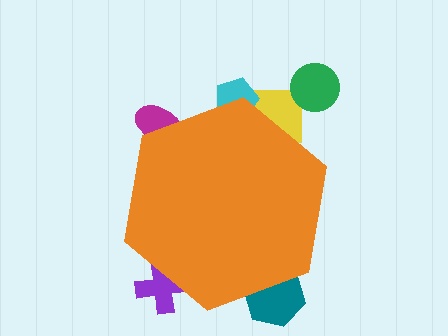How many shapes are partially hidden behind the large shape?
5 shapes are partially hidden.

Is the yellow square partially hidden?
Yes, the yellow square is partially hidden behind the orange hexagon.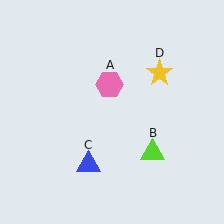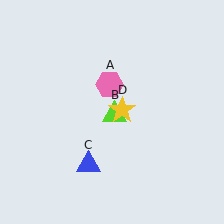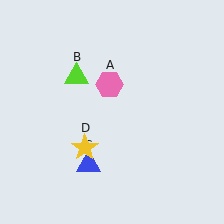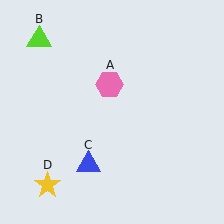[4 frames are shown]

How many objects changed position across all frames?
2 objects changed position: lime triangle (object B), yellow star (object D).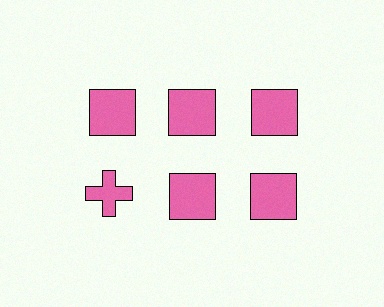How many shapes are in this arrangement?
There are 6 shapes arranged in a grid pattern.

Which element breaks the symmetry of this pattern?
The pink cross in the second row, leftmost column breaks the symmetry. All other shapes are pink squares.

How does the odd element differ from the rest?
It has a different shape: cross instead of square.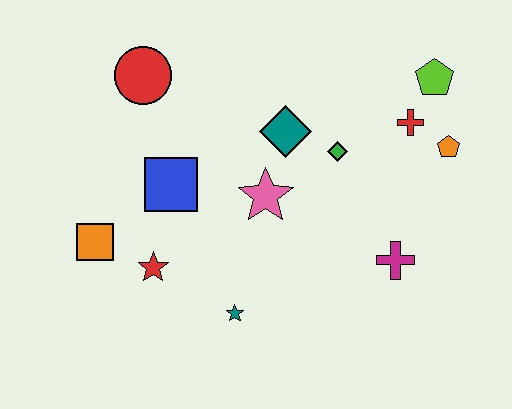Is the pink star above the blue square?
No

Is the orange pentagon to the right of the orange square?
Yes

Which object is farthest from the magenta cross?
The red circle is farthest from the magenta cross.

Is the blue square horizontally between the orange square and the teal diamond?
Yes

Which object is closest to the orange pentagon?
The red cross is closest to the orange pentagon.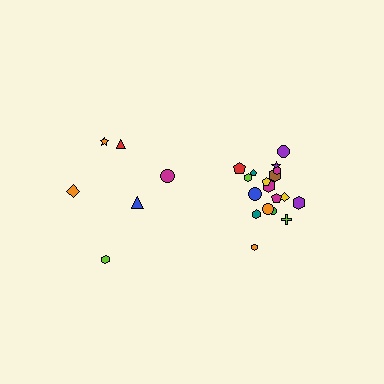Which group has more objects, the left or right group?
The right group.